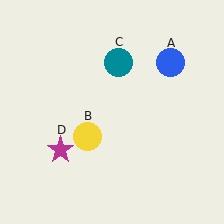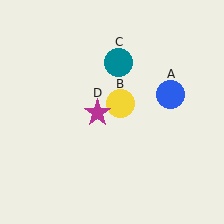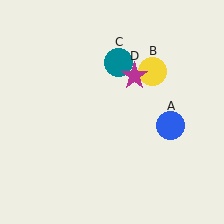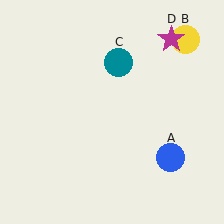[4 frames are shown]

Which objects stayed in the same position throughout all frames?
Teal circle (object C) remained stationary.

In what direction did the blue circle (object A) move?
The blue circle (object A) moved down.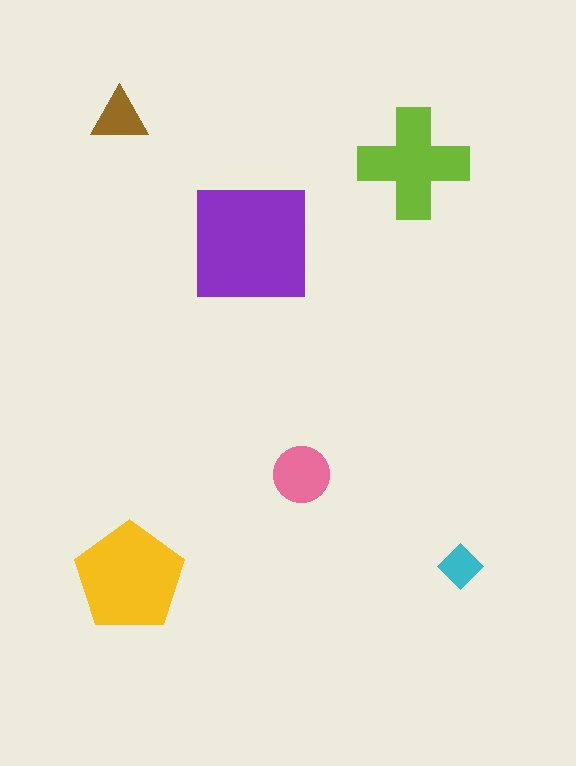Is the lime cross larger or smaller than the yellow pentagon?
Smaller.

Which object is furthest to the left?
The brown triangle is leftmost.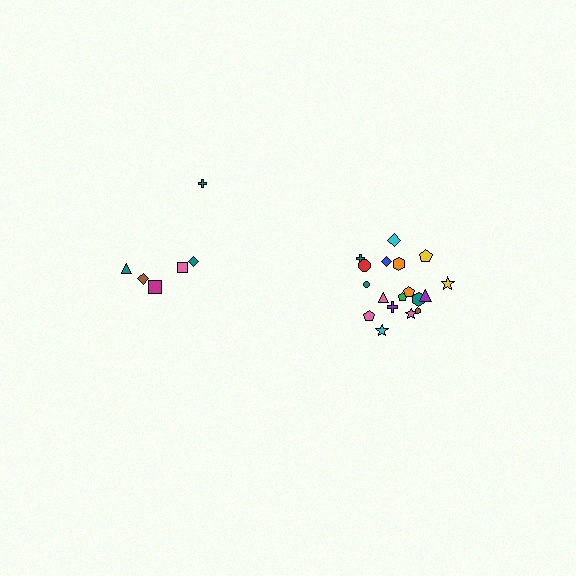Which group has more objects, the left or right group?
The right group.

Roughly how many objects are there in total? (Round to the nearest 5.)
Roughly 25 objects in total.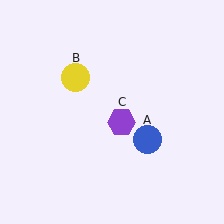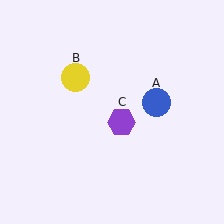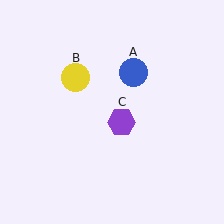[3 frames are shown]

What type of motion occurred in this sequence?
The blue circle (object A) rotated counterclockwise around the center of the scene.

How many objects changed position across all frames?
1 object changed position: blue circle (object A).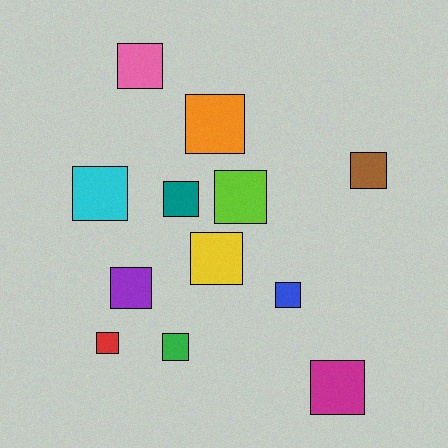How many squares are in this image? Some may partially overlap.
There are 12 squares.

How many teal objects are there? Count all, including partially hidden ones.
There is 1 teal object.